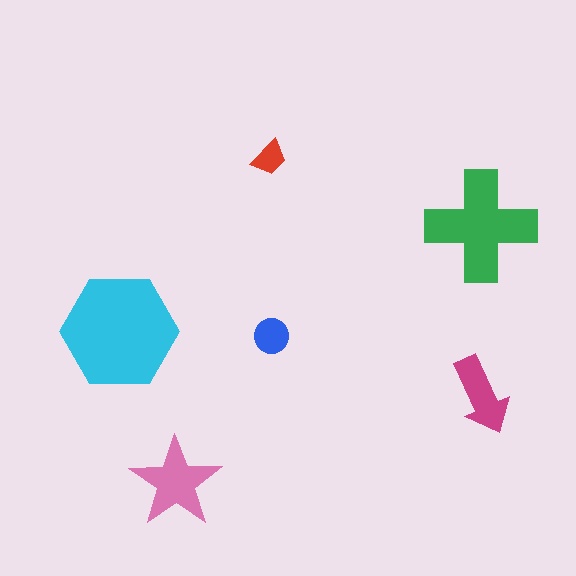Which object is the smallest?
The red trapezoid.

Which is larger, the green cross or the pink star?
The green cross.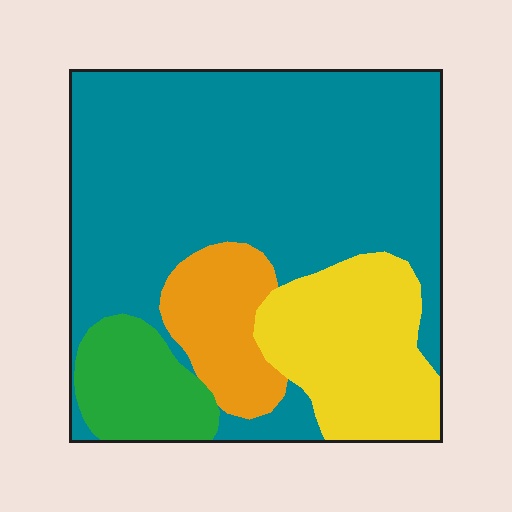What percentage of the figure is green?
Green takes up about one tenth (1/10) of the figure.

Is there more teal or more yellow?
Teal.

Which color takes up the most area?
Teal, at roughly 60%.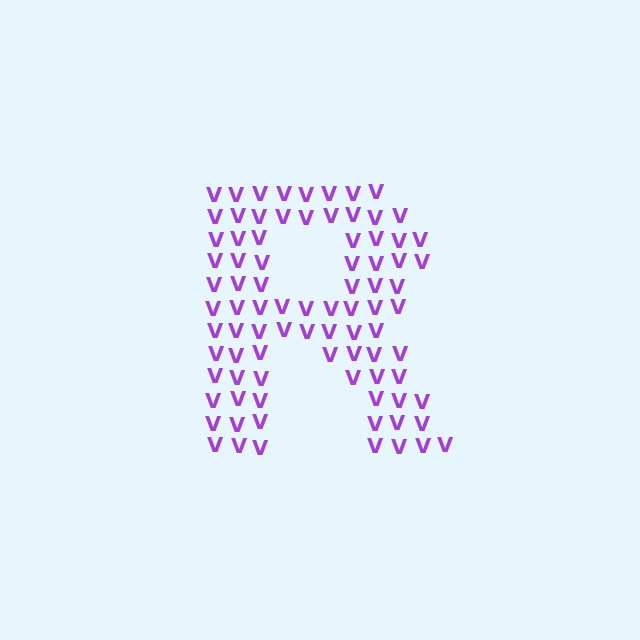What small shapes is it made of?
It is made of small letter V's.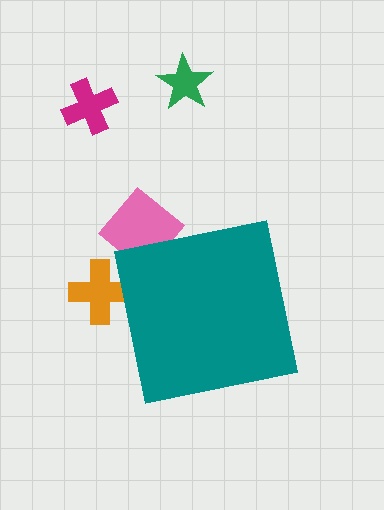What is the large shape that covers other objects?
A teal square.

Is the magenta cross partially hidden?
No, the magenta cross is fully visible.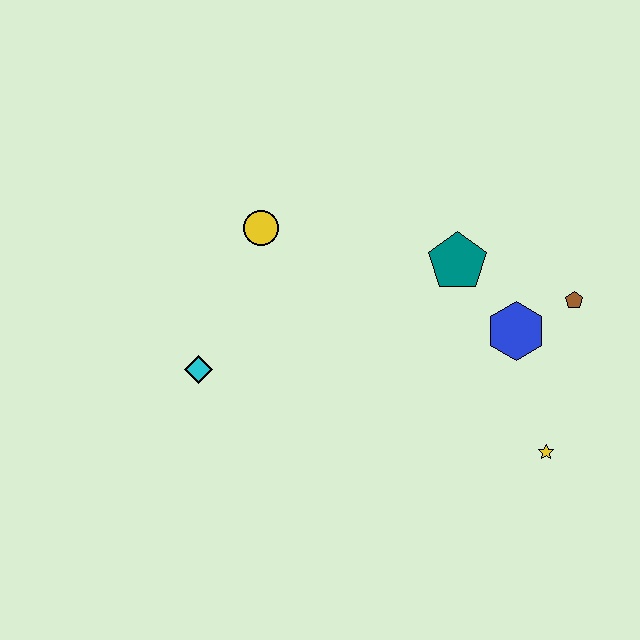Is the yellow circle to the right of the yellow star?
No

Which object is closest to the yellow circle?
The cyan diamond is closest to the yellow circle.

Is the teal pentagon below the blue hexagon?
No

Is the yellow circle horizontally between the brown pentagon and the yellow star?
No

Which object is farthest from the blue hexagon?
The cyan diamond is farthest from the blue hexagon.